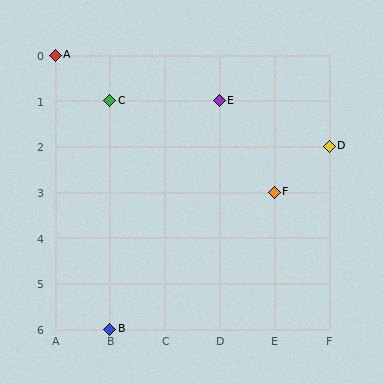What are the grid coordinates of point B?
Point B is at grid coordinates (B, 6).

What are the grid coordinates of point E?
Point E is at grid coordinates (D, 1).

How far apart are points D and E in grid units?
Points D and E are 2 columns and 1 row apart (about 2.2 grid units diagonally).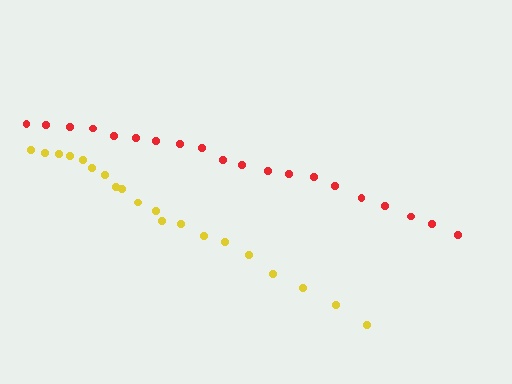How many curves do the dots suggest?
There are 2 distinct paths.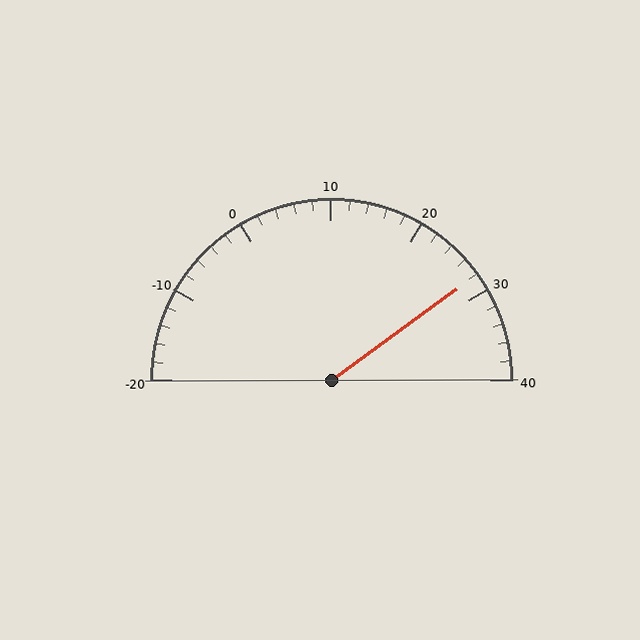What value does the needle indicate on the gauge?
The needle indicates approximately 28.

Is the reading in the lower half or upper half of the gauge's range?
The reading is in the upper half of the range (-20 to 40).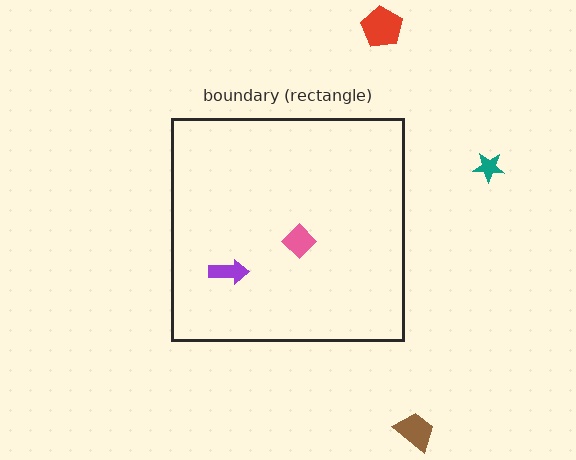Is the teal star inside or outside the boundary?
Outside.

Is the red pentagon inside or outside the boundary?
Outside.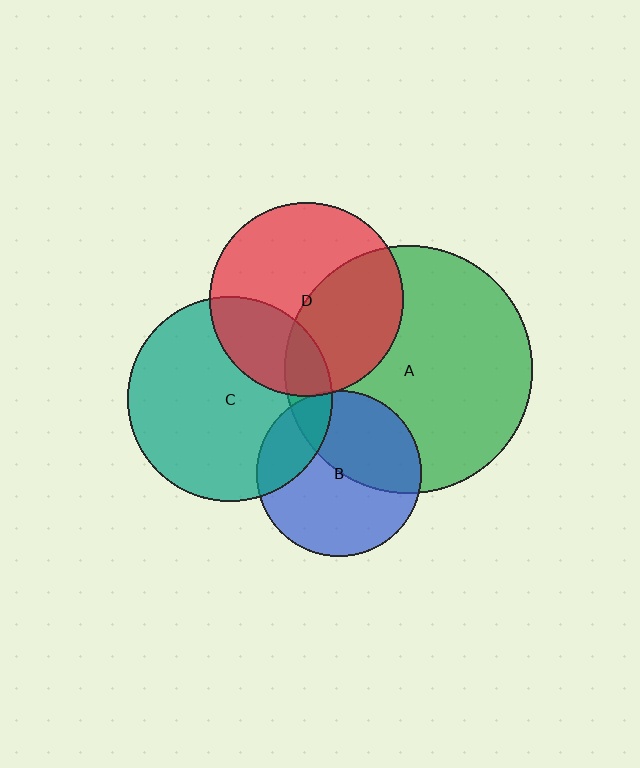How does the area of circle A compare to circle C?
Approximately 1.5 times.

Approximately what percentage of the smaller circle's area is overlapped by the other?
Approximately 25%.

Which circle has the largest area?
Circle A (green).